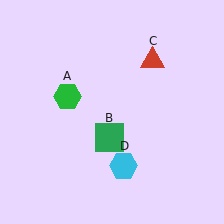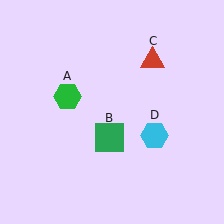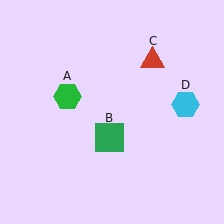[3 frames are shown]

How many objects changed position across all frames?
1 object changed position: cyan hexagon (object D).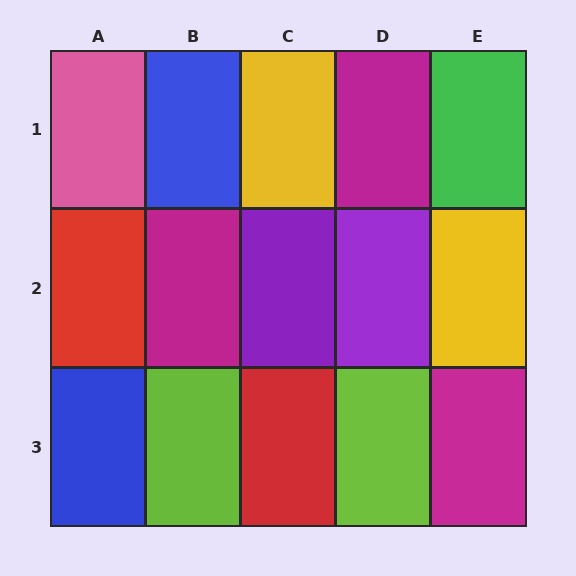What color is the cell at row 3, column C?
Red.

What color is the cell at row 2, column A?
Red.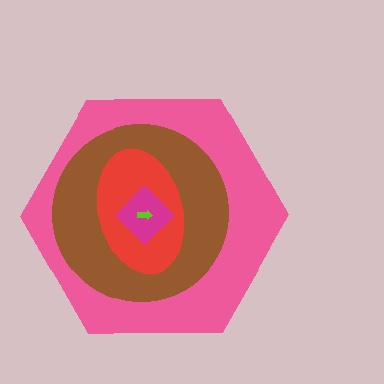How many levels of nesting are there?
5.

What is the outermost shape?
The pink hexagon.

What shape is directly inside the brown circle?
The red ellipse.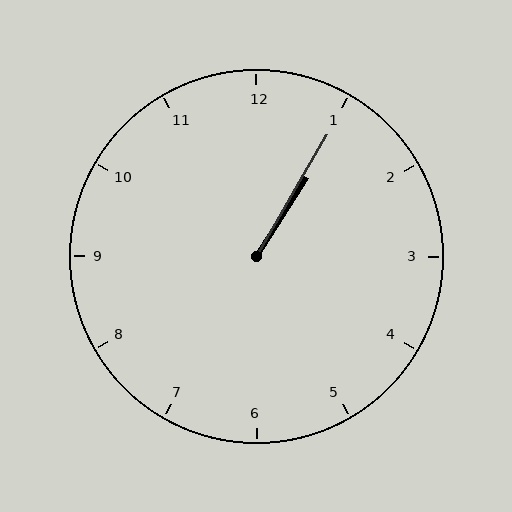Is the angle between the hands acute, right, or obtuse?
It is acute.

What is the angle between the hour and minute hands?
Approximately 2 degrees.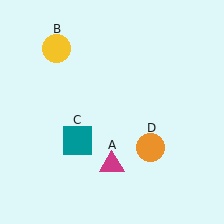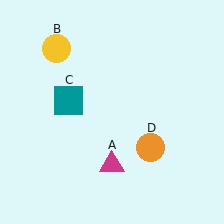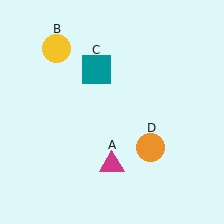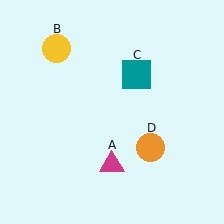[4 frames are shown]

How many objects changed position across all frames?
1 object changed position: teal square (object C).